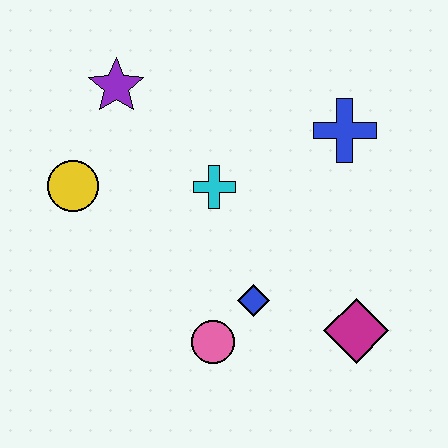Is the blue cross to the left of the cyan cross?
No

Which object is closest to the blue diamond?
The pink circle is closest to the blue diamond.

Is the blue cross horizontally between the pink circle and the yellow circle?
No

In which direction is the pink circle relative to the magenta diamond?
The pink circle is to the left of the magenta diamond.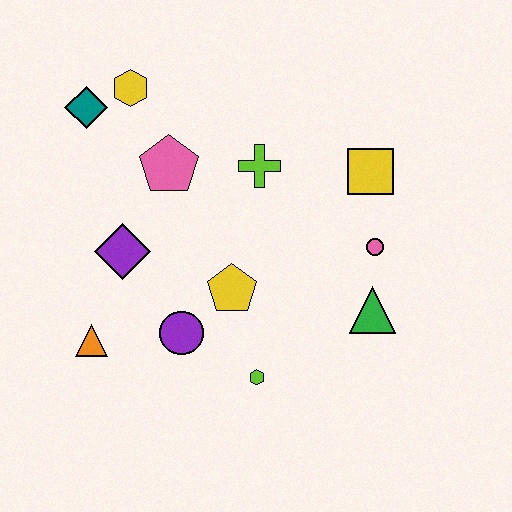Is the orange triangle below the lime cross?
Yes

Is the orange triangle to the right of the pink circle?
No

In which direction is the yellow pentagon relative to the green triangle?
The yellow pentagon is to the left of the green triangle.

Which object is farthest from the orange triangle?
The yellow square is farthest from the orange triangle.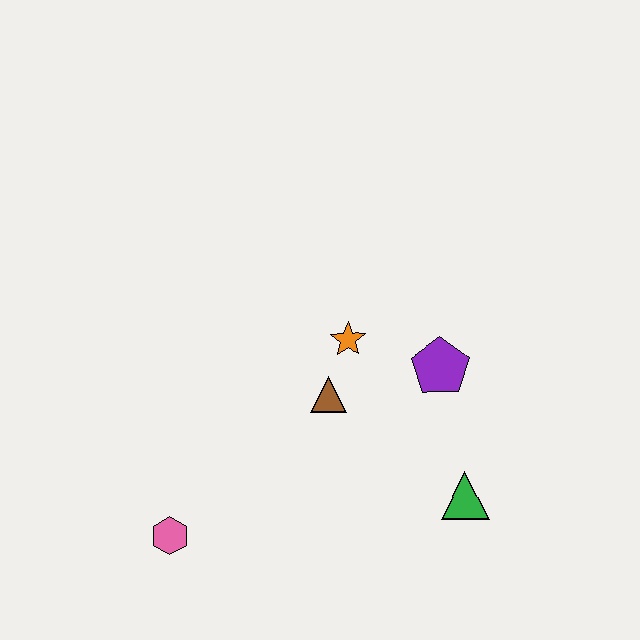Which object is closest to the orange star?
The brown triangle is closest to the orange star.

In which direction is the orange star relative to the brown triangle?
The orange star is above the brown triangle.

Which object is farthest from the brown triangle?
The pink hexagon is farthest from the brown triangle.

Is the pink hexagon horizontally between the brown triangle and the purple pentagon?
No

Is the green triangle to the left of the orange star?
No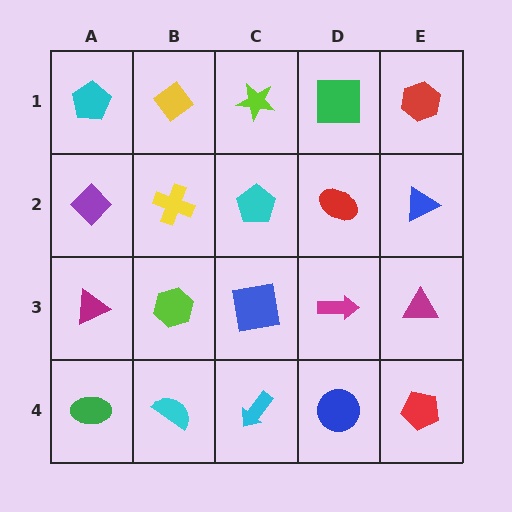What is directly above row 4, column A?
A magenta triangle.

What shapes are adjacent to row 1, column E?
A blue triangle (row 2, column E), a green square (row 1, column D).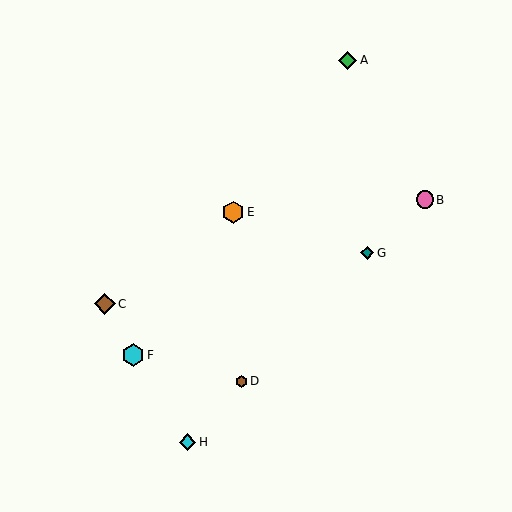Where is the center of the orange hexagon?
The center of the orange hexagon is at (233, 212).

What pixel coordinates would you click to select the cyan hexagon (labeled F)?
Click at (133, 355) to select the cyan hexagon F.